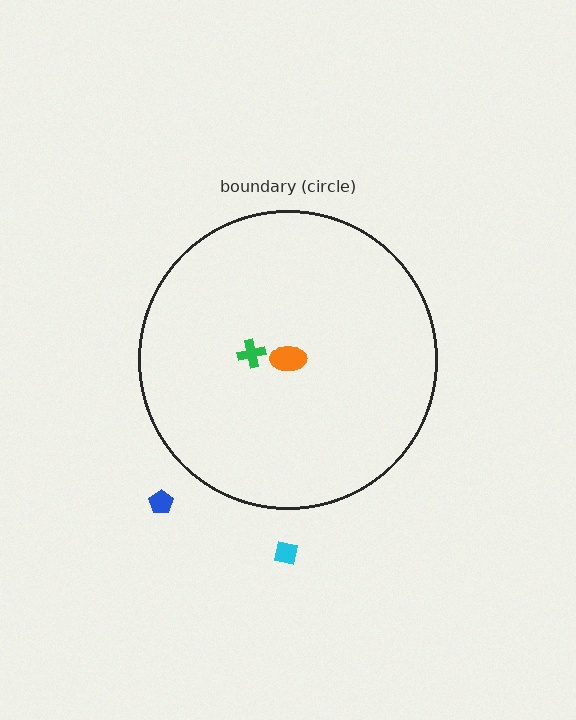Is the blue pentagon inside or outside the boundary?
Outside.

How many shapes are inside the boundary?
2 inside, 2 outside.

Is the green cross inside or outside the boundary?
Inside.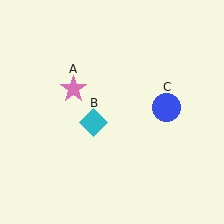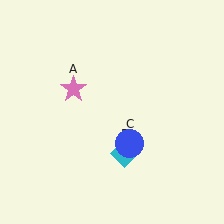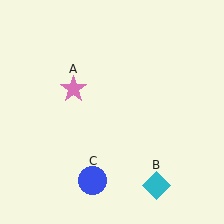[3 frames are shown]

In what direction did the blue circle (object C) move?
The blue circle (object C) moved down and to the left.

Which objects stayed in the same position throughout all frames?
Pink star (object A) remained stationary.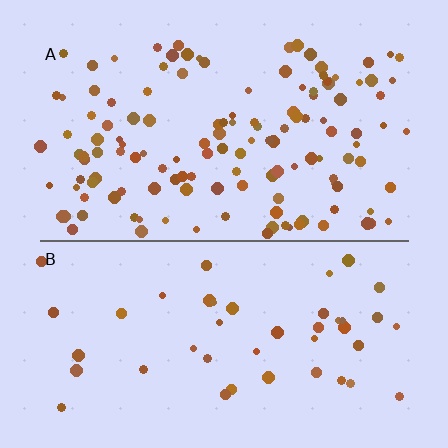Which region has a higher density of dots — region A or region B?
A (the top).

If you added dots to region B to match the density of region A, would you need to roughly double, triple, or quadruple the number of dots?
Approximately triple.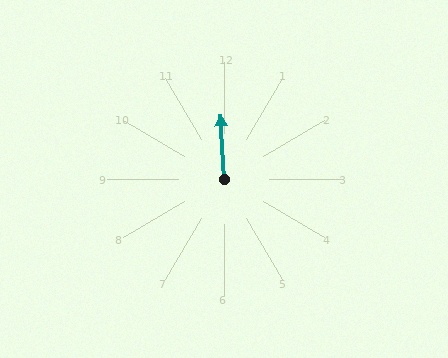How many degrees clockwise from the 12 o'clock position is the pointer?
Approximately 357 degrees.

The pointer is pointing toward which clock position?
Roughly 12 o'clock.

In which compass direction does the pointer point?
North.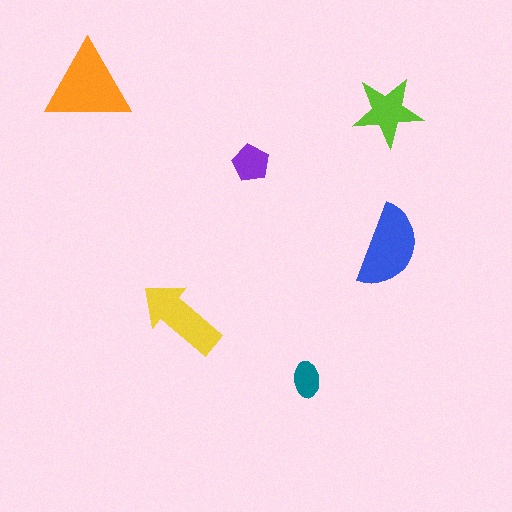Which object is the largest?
The orange triangle.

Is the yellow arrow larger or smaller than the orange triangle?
Smaller.